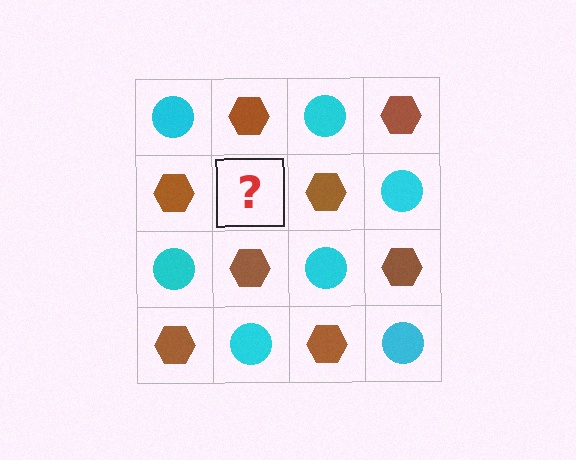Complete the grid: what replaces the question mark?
The question mark should be replaced with a cyan circle.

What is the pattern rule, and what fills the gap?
The rule is that it alternates cyan circle and brown hexagon in a checkerboard pattern. The gap should be filled with a cyan circle.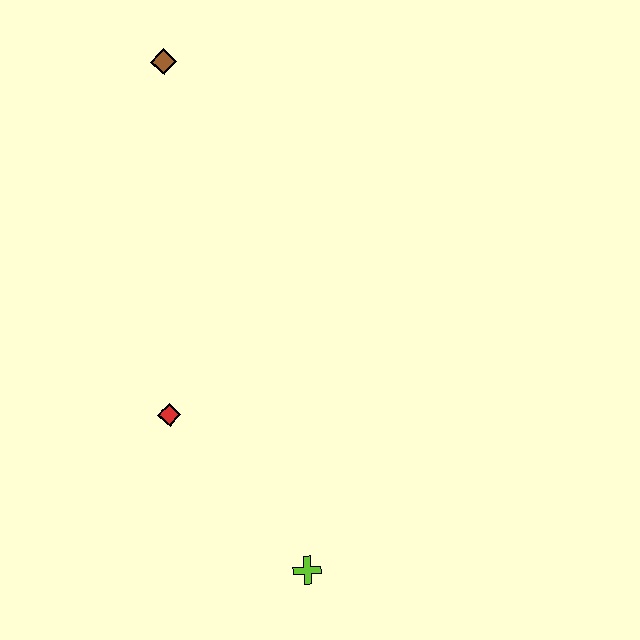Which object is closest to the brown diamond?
The red diamond is closest to the brown diamond.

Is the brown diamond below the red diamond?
No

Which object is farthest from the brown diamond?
The lime cross is farthest from the brown diamond.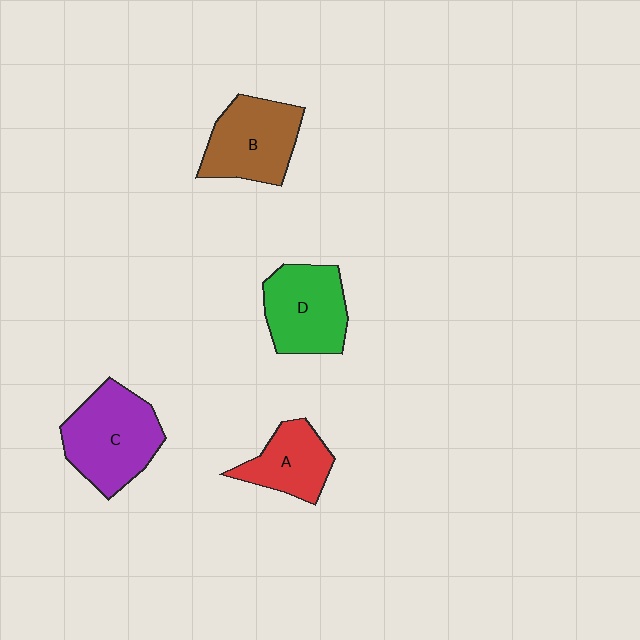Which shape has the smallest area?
Shape A (red).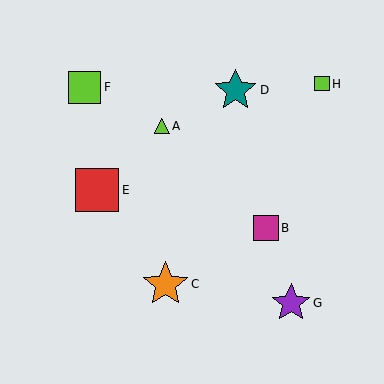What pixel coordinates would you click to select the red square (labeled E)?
Click at (97, 190) to select the red square E.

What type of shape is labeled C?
Shape C is an orange star.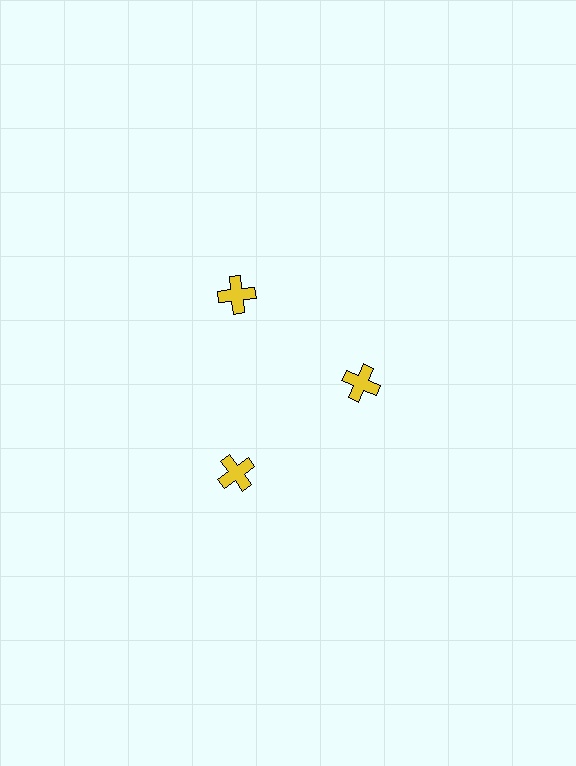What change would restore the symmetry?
The symmetry would be restored by moving it outward, back onto the ring so that all 3 crosses sit at equal angles and equal distance from the center.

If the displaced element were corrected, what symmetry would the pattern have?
It would have 3-fold rotational symmetry — the pattern would map onto itself every 120 degrees.